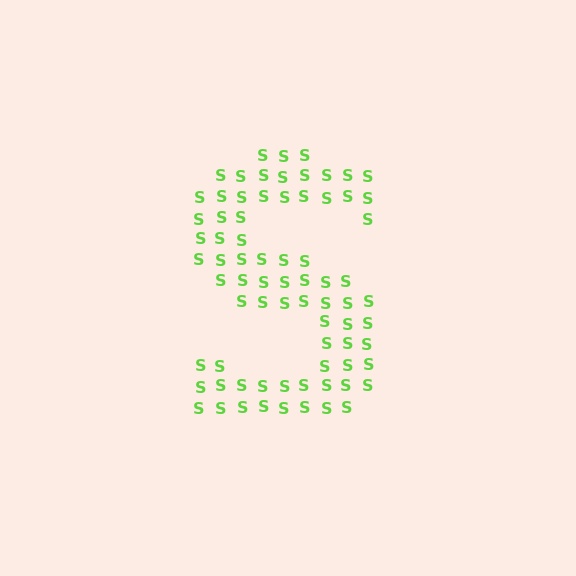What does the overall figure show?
The overall figure shows the letter S.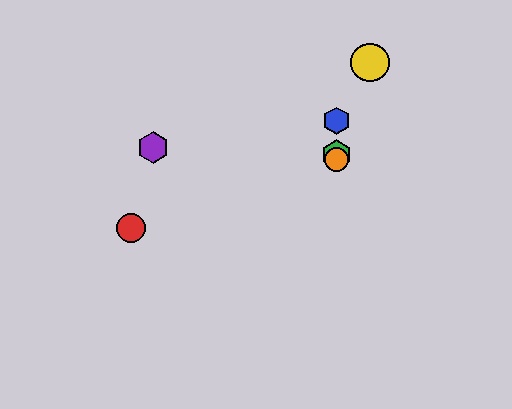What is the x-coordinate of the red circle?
The red circle is at x≈131.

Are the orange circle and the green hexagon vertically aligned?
Yes, both are at x≈336.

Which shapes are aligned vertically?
The blue hexagon, the green hexagon, the orange circle are aligned vertically.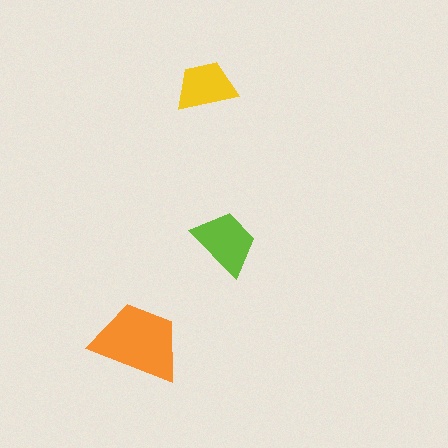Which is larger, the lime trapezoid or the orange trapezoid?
The orange one.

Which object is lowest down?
The orange trapezoid is bottommost.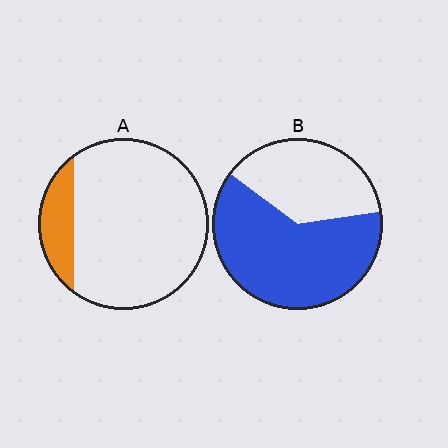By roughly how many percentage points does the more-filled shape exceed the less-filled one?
By roughly 45 percentage points (B over A).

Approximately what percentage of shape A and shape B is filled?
A is approximately 15% and B is approximately 65%.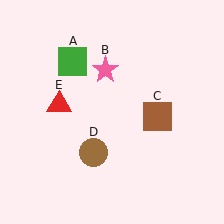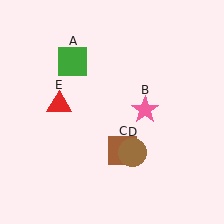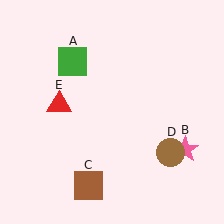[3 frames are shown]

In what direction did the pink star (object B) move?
The pink star (object B) moved down and to the right.